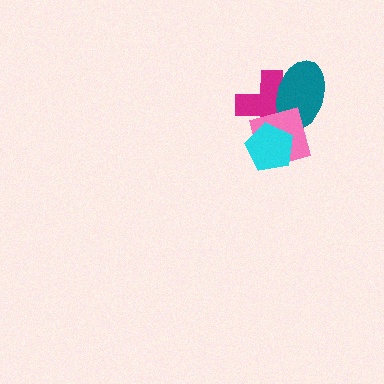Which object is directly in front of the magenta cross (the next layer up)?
The teal ellipse is directly in front of the magenta cross.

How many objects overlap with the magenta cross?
3 objects overlap with the magenta cross.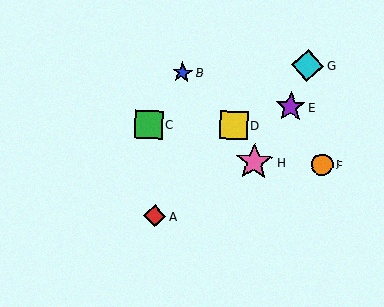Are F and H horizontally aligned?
Yes, both are at y≈165.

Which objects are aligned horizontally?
Objects F, H are aligned horizontally.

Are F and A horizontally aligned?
No, F is at y≈165 and A is at y≈216.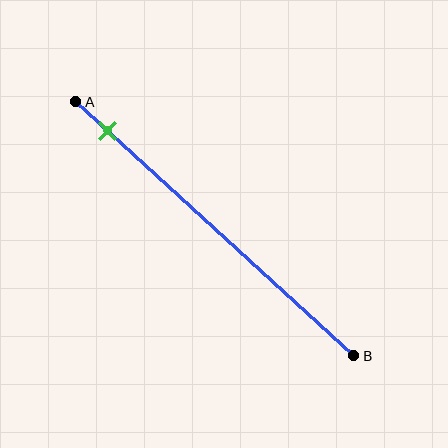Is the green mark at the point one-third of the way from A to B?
No, the mark is at about 10% from A, not at the 33% one-third point.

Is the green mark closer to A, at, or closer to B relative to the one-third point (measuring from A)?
The green mark is closer to point A than the one-third point of segment AB.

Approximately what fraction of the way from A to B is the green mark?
The green mark is approximately 10% of the way from A to B.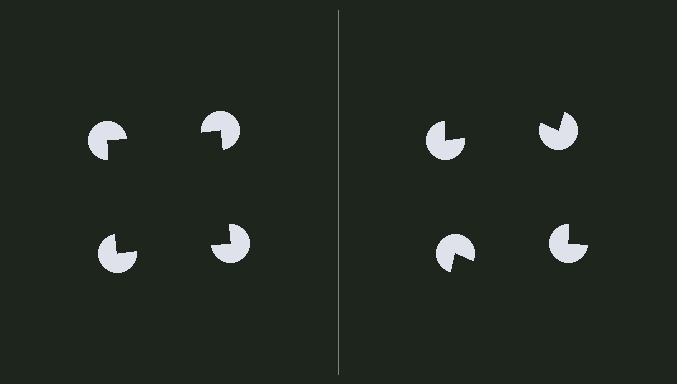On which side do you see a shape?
An illusory square appears on the left side. On the right side the wedge cuts are rotated, so no coherent shape forms.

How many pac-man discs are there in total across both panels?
8 — 4 on each side.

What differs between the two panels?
The pac-man discs are positioned identically on both sides; only the wedge orientations differ. On the left they align to a square; on the right they are misaligned.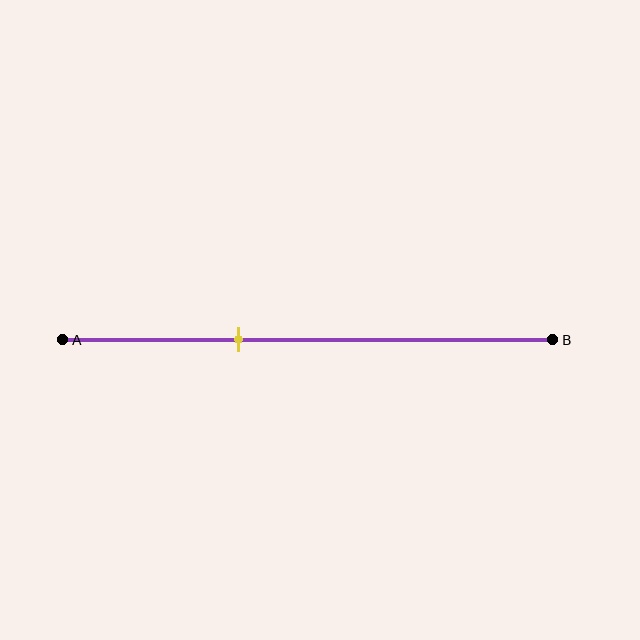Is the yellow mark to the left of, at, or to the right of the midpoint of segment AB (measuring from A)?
The yellow mark is to the left of the midpoint of segment AB.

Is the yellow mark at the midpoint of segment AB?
No, the mark is at about 35% from A, not at the 50% midpoint.